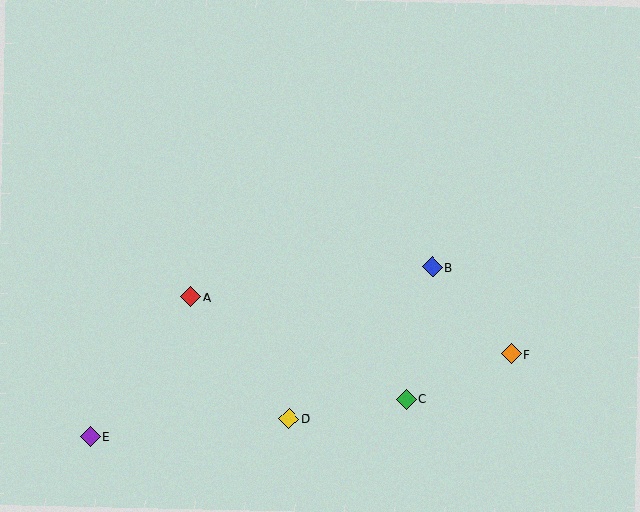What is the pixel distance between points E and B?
The distance between E and B is 382 pixels.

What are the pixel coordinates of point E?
Point E is at (90, 437).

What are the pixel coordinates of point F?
Point F is at (511, 354).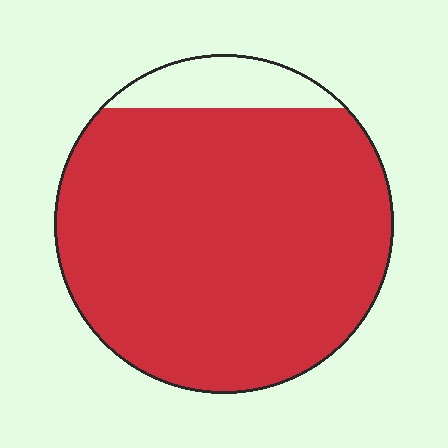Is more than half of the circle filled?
Yes.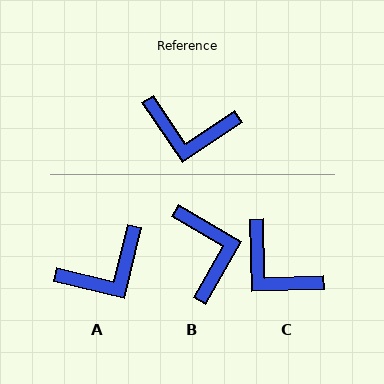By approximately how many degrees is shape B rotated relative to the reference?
Approximately 116 degrees counter-clockwise.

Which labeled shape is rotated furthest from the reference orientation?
B, about 116 degrees away.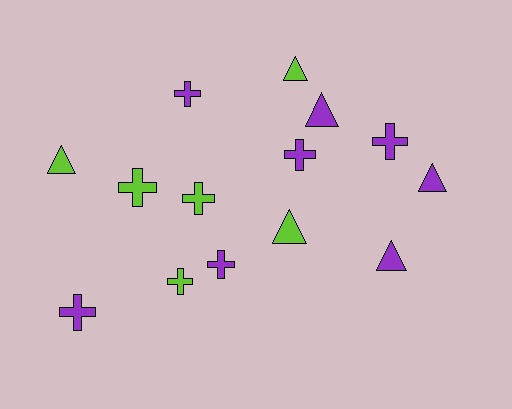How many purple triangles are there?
There are 3 purple triangles.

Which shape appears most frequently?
Cross, with 8 objects.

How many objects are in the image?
There are 14 objects.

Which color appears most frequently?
Purple, with 8 objects.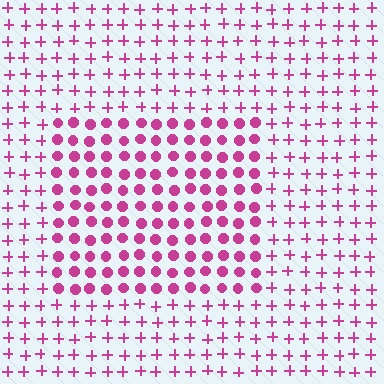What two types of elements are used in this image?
The image uses circles inside the rectangle region and plus signs outside it.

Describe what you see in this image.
The image is filled with small magenta elements arranged in a uniform grid. A rectangle-shaped region contains circles, while the surrounding area contains plus signs. The boundary is defined purely by the change in element shape.